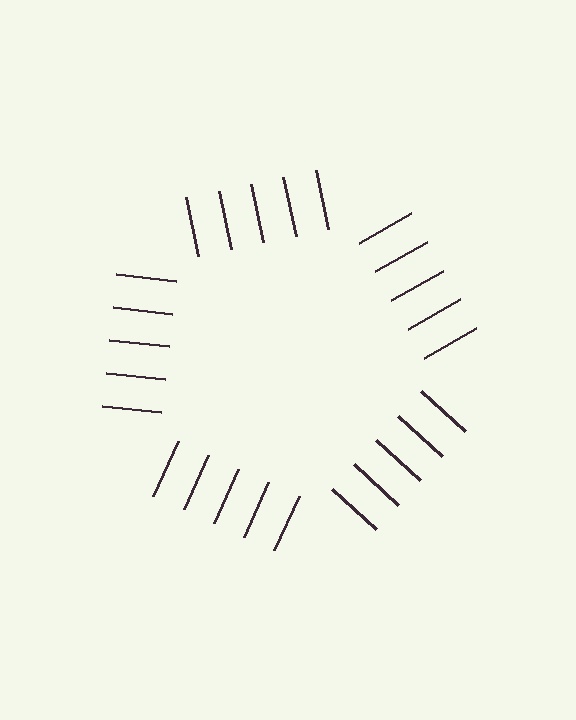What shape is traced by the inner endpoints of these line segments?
An illusory pentagon — the line segments terminate on its edges but no continuous stroke is drawn.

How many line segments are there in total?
25 — 5 along each of the 5 edges.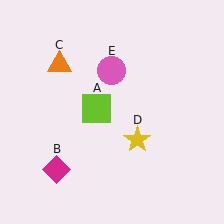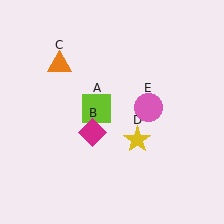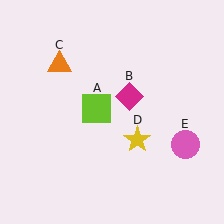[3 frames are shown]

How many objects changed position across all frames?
2 objects changed position: magenta diamond (object B), pink circle (object E).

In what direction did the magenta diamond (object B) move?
The magenta diamond (object B) moved up and to the right.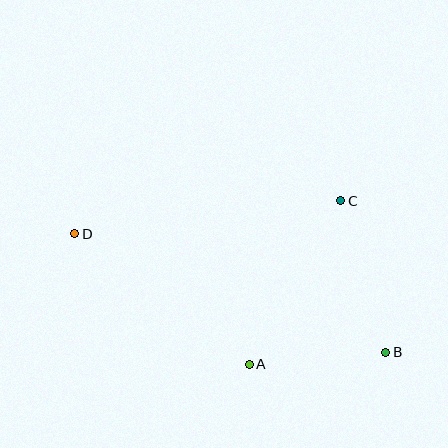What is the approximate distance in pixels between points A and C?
The distance between A and C is approximately 187 pixels.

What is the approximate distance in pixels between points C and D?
The distance between C and D is approximately 268 pixels.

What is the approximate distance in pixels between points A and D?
The distance between A and D is approximately 218 pixels.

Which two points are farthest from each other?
Points B and D are farthest from each other.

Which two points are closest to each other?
Points A and B are closest to each other.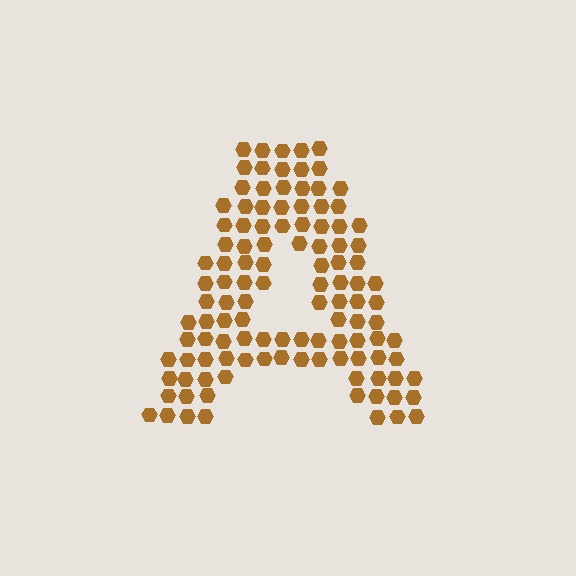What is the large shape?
The large shape is the letter A.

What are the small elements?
The small elements are hexagons.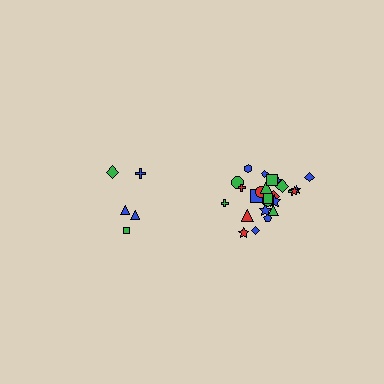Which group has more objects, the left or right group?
The right group.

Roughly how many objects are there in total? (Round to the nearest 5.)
Roughly 30 objects in total.